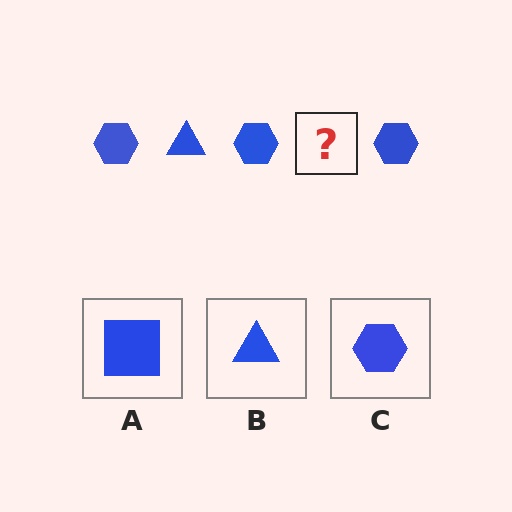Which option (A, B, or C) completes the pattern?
B.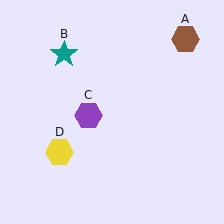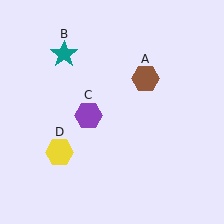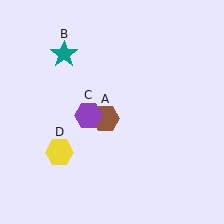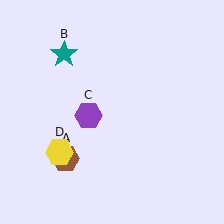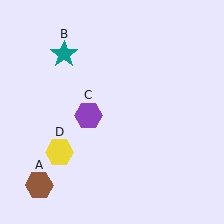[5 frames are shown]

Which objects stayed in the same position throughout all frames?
Teal star (object B) and purple hexagon (object C) and yellow hexagon (object D) remained stationary.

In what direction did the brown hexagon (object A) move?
The brown hexagon (object A) moved down and to the left.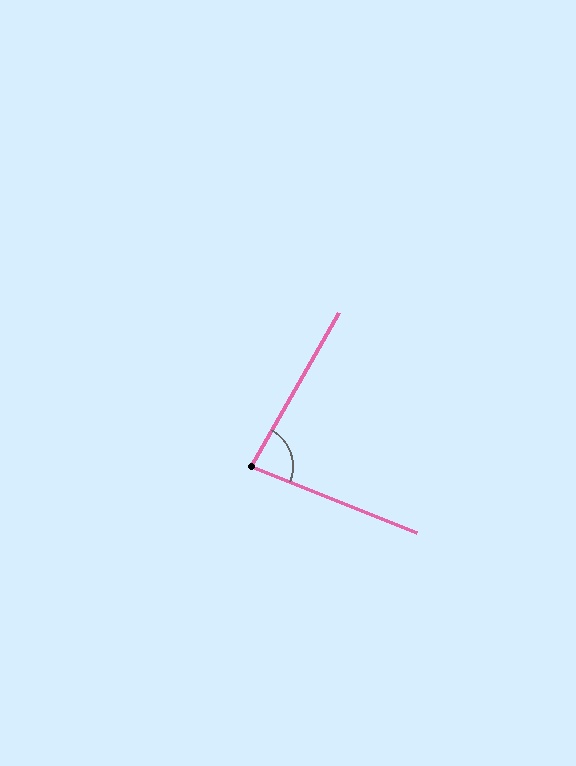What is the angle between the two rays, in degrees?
Approximately 82 degrees.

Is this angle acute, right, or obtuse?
It is acute.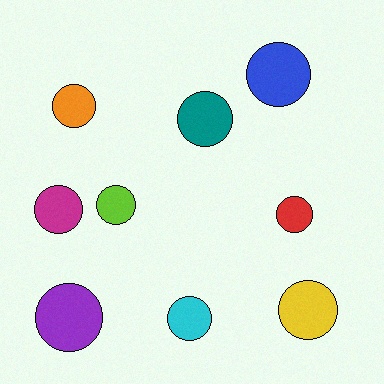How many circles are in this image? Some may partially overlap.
There are 9 circles.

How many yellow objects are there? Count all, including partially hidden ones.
There is 1 yellow object.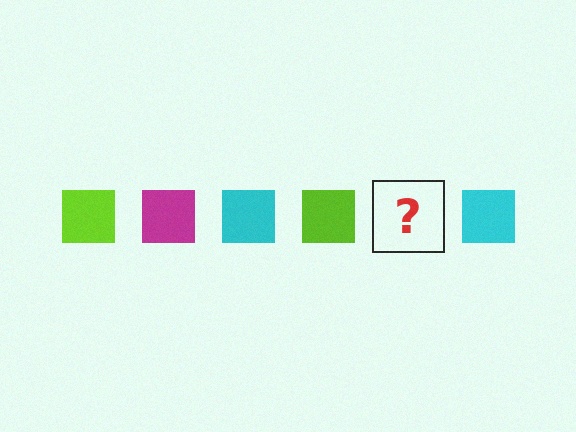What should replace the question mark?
The question mark should be replaced with a magenta square.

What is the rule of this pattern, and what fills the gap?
The rule is that the pattern cycles through lime, magenta, cyan squares. The gap should be filled with a magenta square.